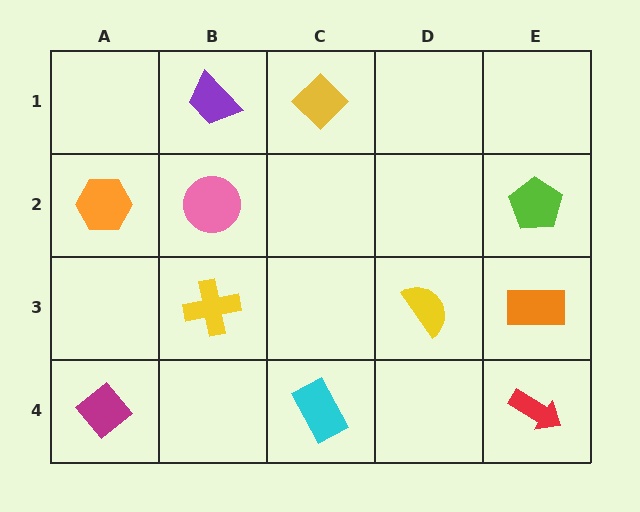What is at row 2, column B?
A pink circle.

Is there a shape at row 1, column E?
No, that cell is empty.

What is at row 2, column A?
An orange hexagon.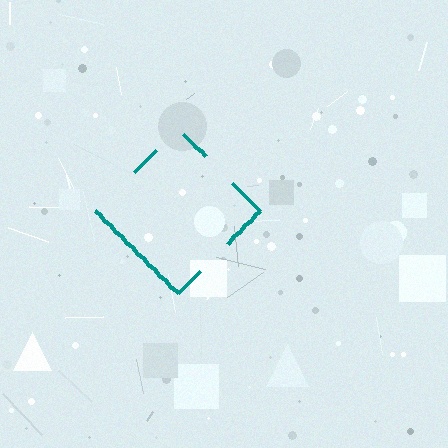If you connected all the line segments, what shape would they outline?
They would outline a diamond.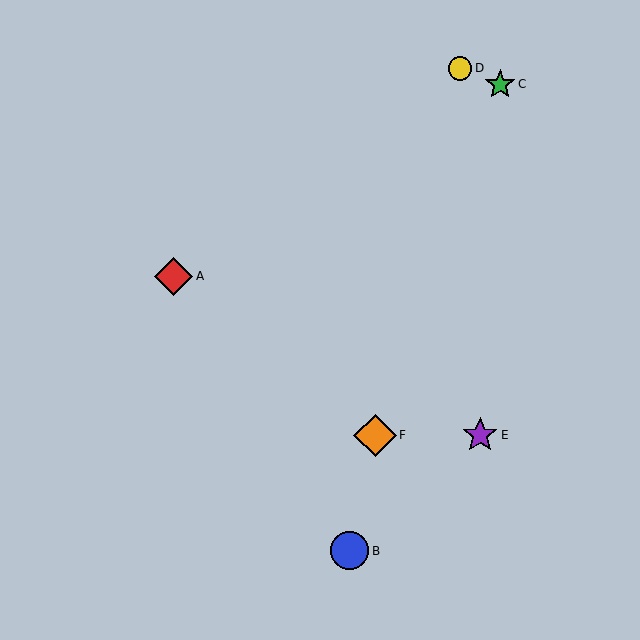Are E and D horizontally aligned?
No, E is at y≈435 and D is at y≈68.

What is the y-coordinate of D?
Object D is at y≈68.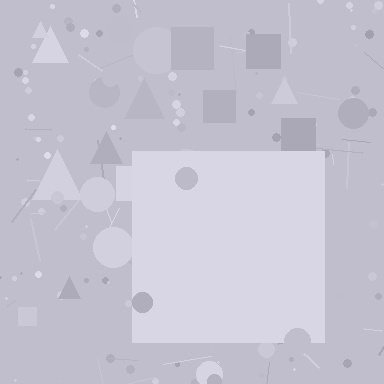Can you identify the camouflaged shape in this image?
The camouflaged shape is a square.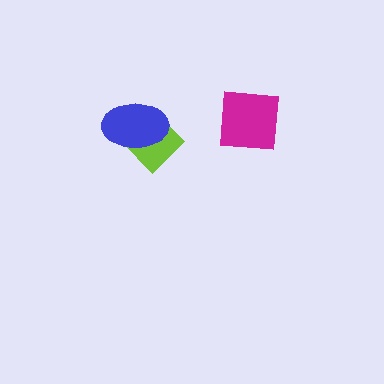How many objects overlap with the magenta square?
0 objects overlap with the magenta square.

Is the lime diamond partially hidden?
Yes, it is partially covered by another shape.